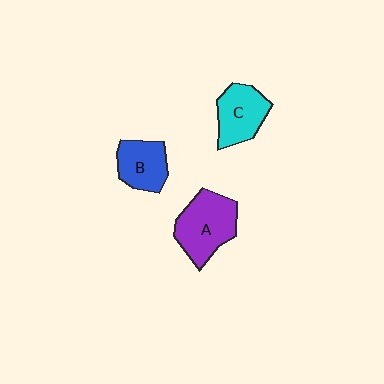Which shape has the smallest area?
Shape B (blue).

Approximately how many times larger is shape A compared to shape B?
Approximately 1.4 times.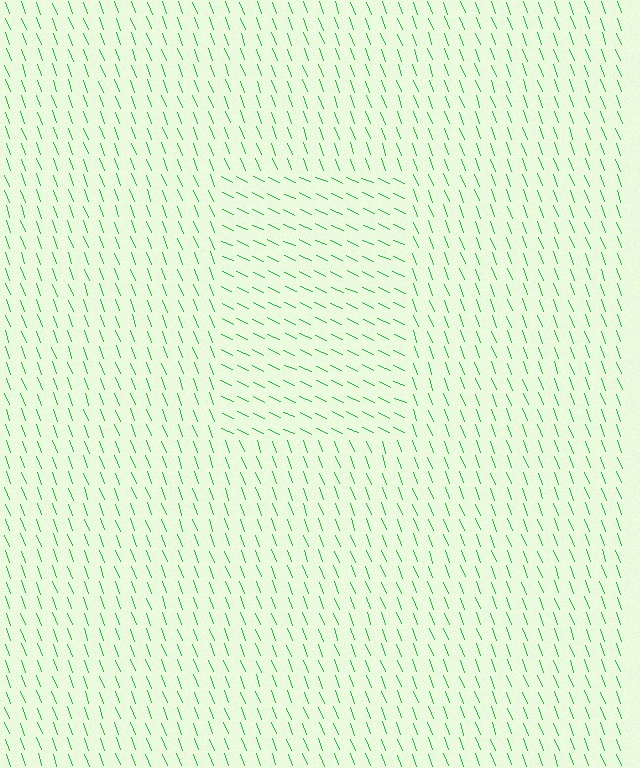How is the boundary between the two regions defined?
The boundary is defined purely by a change in line orientation (approximately 45 degrees difference). All lines are the same color and thickness.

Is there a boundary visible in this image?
Yes, there is a texture boundary formed by a change in line orientation.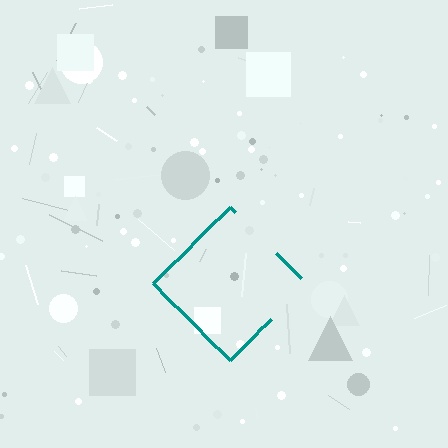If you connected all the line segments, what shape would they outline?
They would outline a diamond.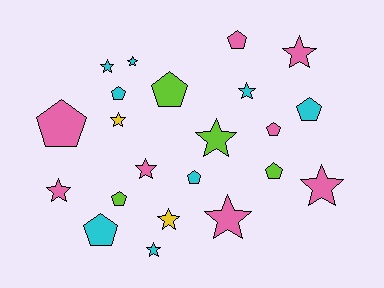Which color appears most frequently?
Pink, with 8 objects.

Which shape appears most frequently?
Star, with 12 objects.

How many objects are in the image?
There are 22 objects.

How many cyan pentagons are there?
There are 4 cyan pentagons.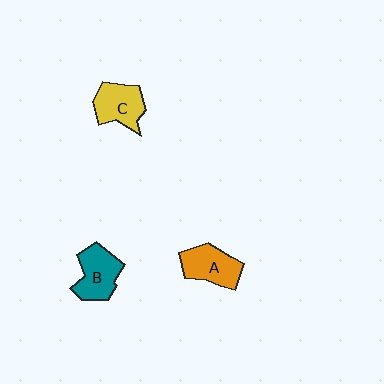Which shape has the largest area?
Shape B (teal).